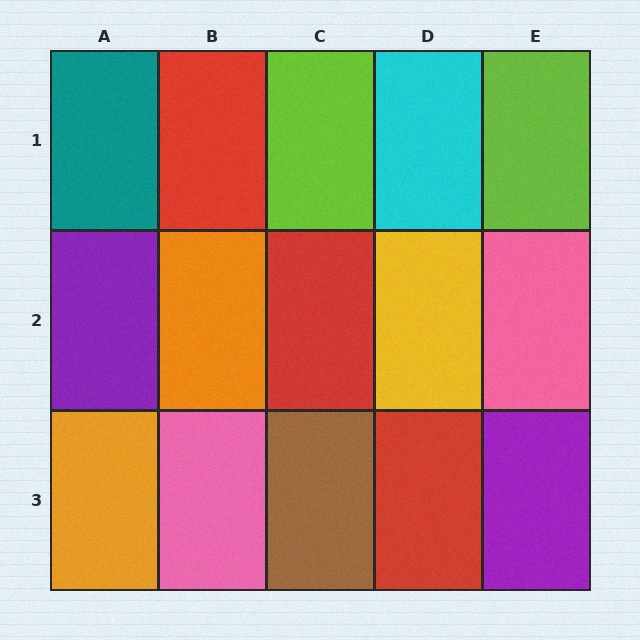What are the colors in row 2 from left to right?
Purple, orange, red, yellow, pink.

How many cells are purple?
2 cells are purple.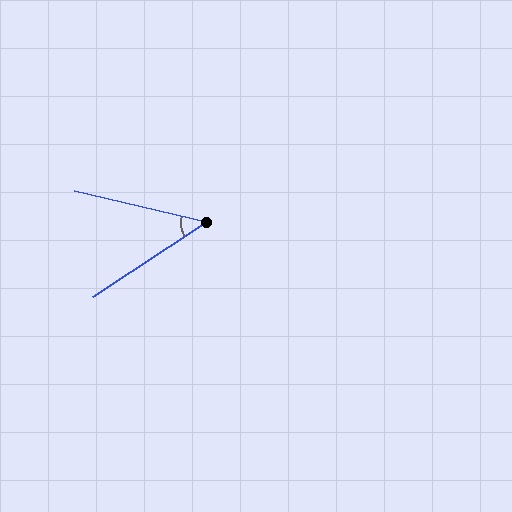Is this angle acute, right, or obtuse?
It is acute.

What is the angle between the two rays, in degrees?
Approximately 46 degrees.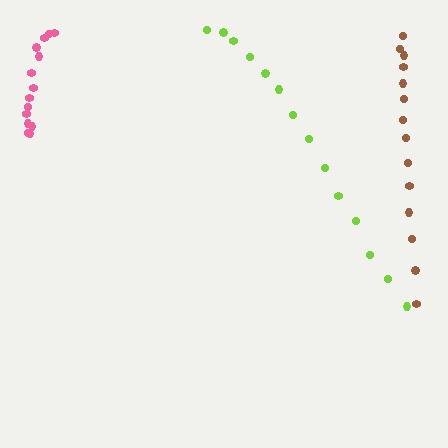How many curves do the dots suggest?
There are 3 distinct paths.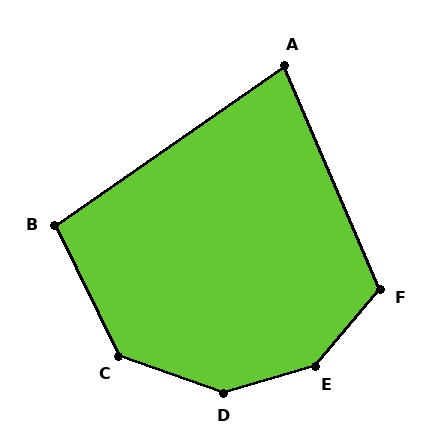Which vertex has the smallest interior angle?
A, at approximately 78 degrees.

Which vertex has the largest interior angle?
E, at approximately 146 degrees.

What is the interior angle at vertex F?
Approximately 117 degrees (obtuse).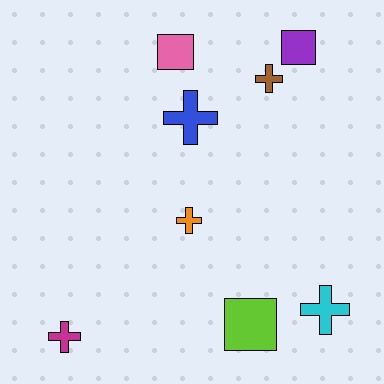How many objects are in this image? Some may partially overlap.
There are 8 objects.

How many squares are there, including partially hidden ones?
There are 3 squares.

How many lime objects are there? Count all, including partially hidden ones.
There is 1 lime object.